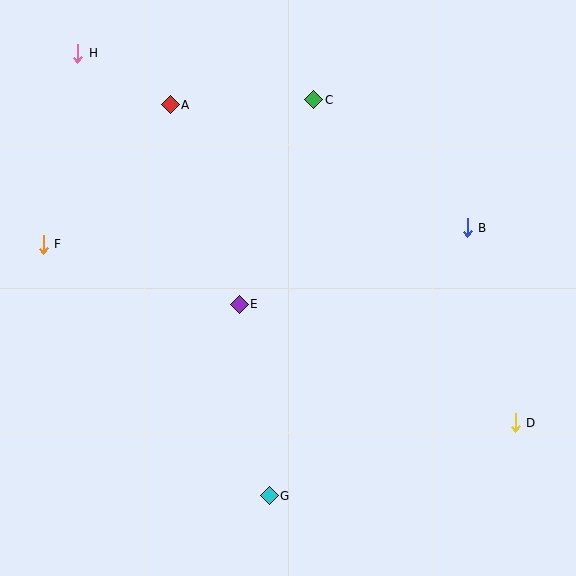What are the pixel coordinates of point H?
Point H is at (78, 53).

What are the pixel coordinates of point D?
Point D is at (515, 423).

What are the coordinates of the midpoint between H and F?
The midpoint between H and F is at (61, 149).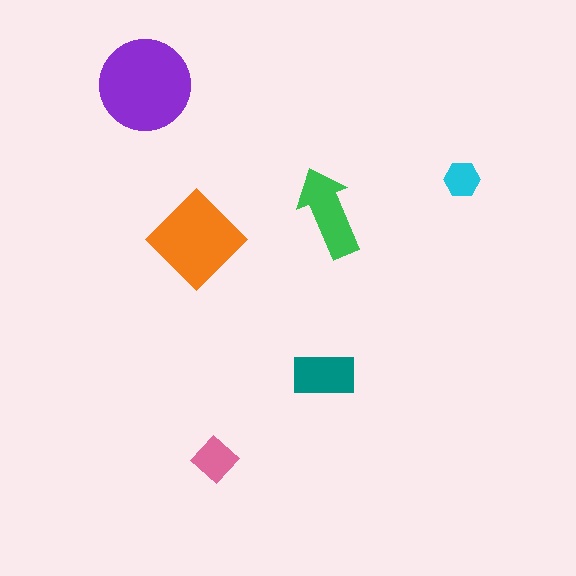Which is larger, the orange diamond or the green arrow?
The orange diamond.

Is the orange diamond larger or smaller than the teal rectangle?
Larger.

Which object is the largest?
The purple circle.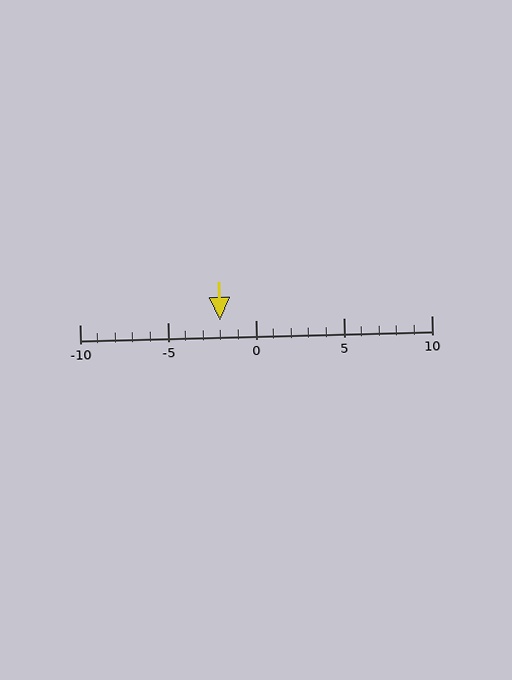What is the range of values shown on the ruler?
The ruler shows values from -10 to 10.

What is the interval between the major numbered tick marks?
The major tick marks are spaced 5 units apart.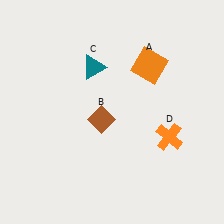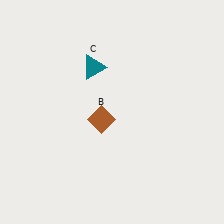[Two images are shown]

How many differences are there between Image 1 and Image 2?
There are 2 differences between the two images.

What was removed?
The orange square (A), the orange cross (D) were removed in Image 2.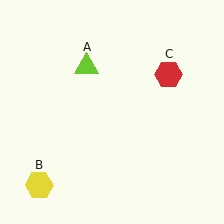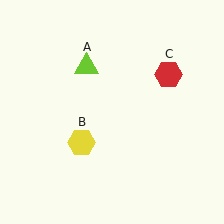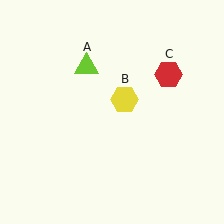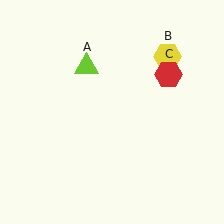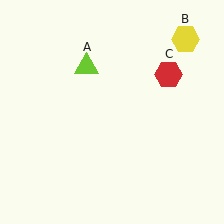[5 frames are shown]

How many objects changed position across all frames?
1 object changed position: yellow hexagon (object B).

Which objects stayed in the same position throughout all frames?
Lime triangle (object A) and red hexagon (object C) remained stationary.